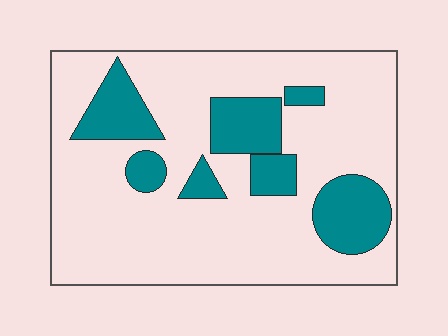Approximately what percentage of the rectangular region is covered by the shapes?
Approximately 25%.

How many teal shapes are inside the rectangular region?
7.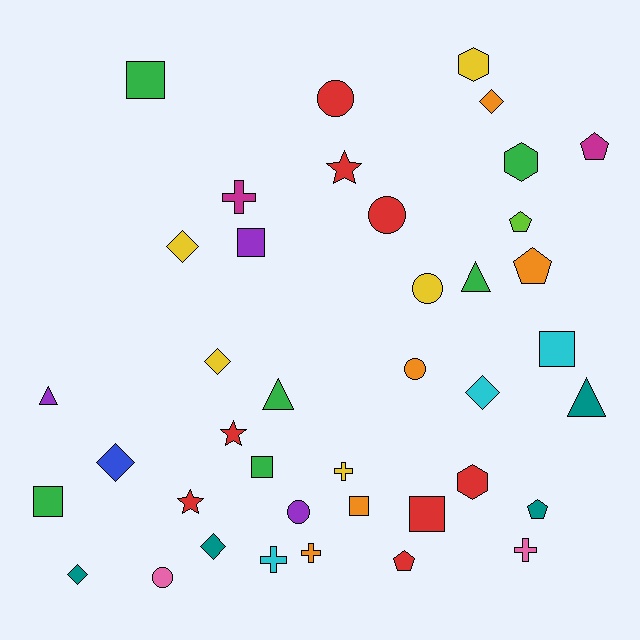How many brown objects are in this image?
There are no brown objects.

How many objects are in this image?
There are 40 objects.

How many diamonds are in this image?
There are 7 diamonds.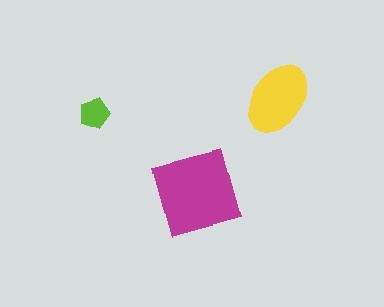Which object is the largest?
The magenta square.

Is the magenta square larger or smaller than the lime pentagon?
Larger.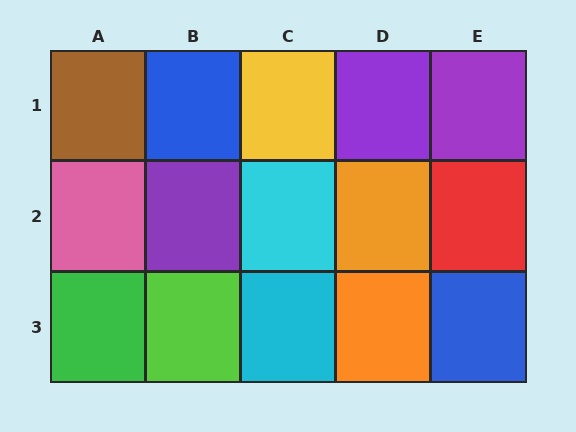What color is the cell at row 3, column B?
Lime.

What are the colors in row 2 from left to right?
Pink, purple, cyan, orange, red.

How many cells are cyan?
2 cells are cyan.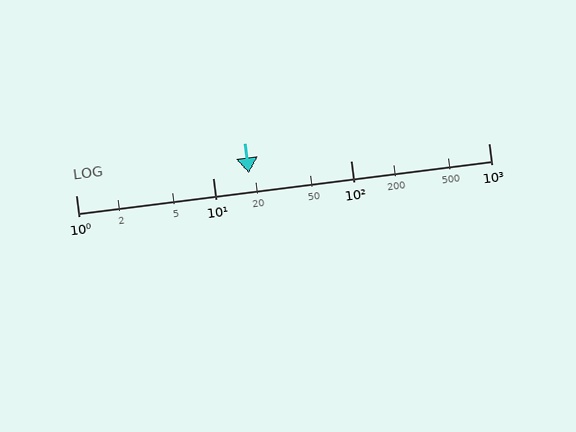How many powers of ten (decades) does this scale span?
The scale spans 3 decades, from 1 to 1000.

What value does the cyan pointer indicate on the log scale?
The pointer indicates approximately 18.